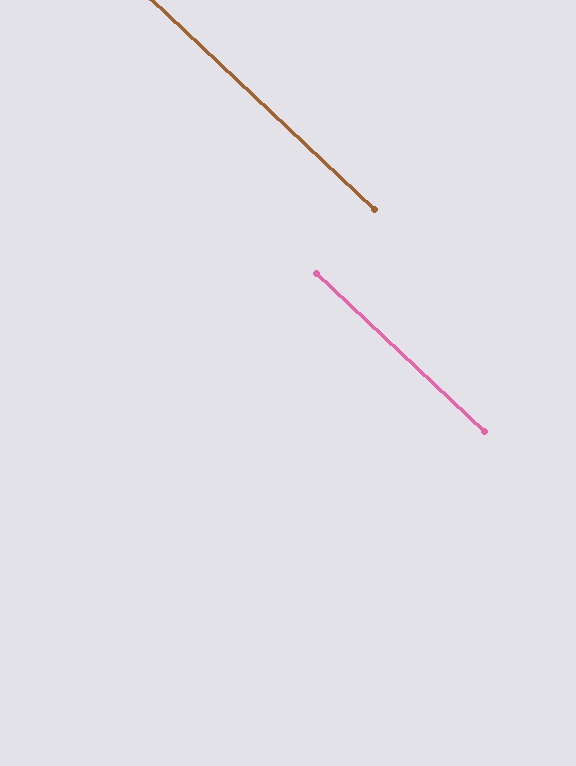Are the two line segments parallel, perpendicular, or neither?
Parallel — their directions differ by only 0.2°.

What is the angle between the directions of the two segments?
Approximately 0 degrees.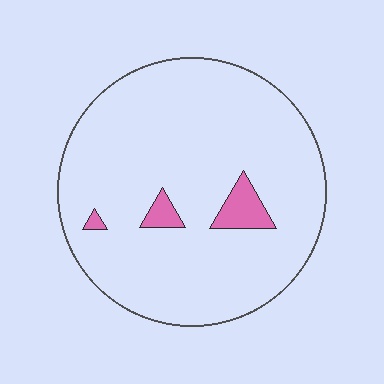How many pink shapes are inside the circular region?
3.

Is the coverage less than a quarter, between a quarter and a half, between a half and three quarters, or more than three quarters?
Less than a quarter.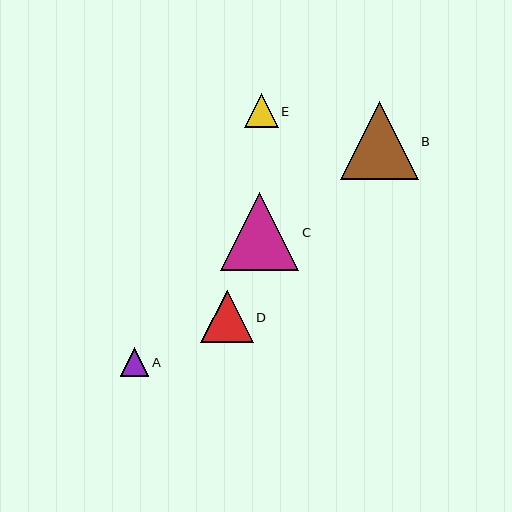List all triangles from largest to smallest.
From largest to smallest: C, B, D, E, A.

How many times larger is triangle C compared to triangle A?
Triangle C is approximately 2.7 times the size of triangle A.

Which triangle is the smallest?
Triangle A is the smallest with a size of approximately 28 pixels.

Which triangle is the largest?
Triangle C is the largest with a size of approximately 78 pixels.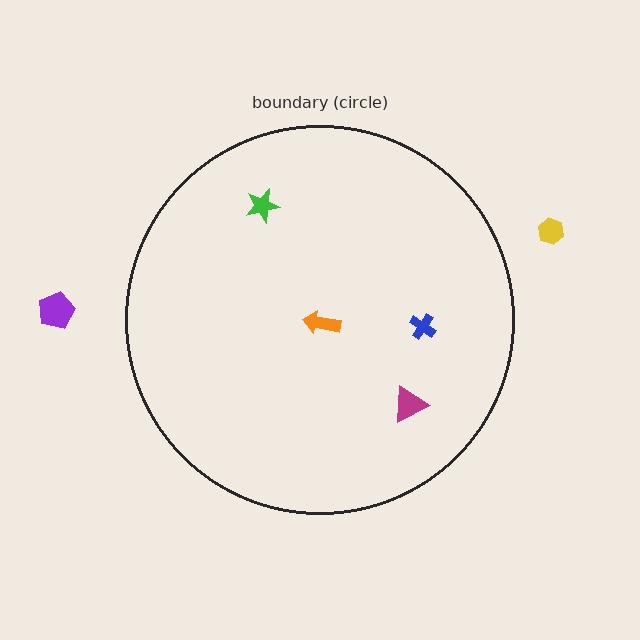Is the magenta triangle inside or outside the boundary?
Inside.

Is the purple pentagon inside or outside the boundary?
Outside.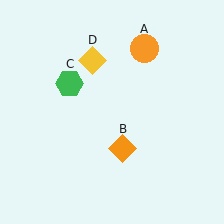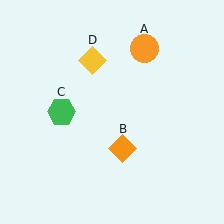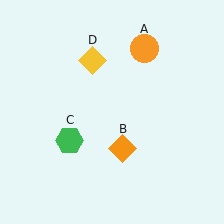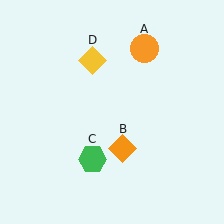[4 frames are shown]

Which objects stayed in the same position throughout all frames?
Orange circle (object A) and orange diamond (object B) and yellow diamond (object D) remained stationary.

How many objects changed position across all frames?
1 object changed position: green hexagon (object C).